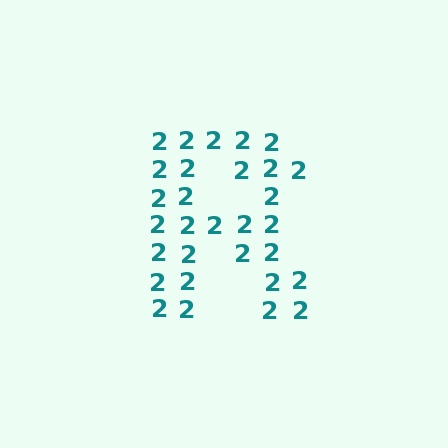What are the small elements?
The small elements are digit 2's.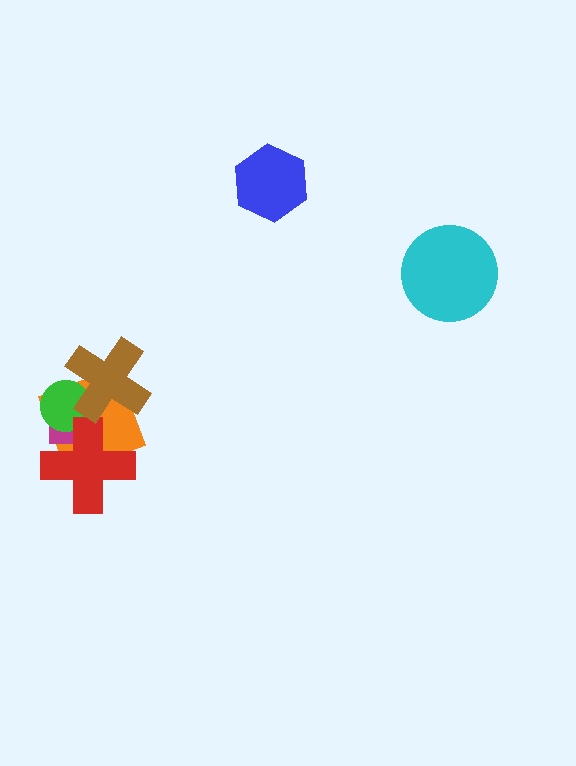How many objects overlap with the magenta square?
4 objects overlap with the magenta square.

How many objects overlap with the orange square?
4 objects overlap with the orange square.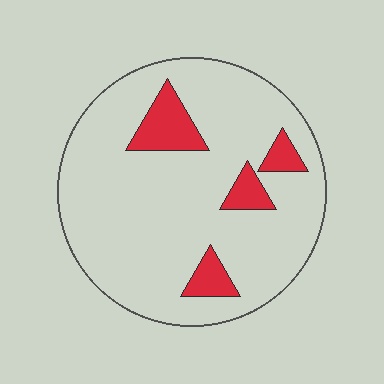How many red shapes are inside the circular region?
4.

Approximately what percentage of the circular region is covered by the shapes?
Approximately 15%.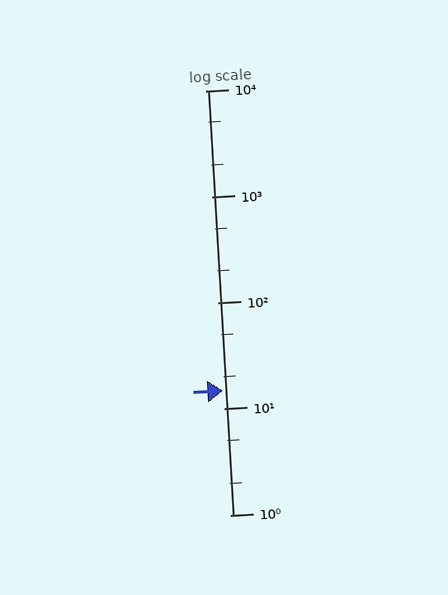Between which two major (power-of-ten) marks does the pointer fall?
The pointer is between 10 and 100.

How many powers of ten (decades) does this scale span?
The scale spans 4 decades, from 1 to 10000.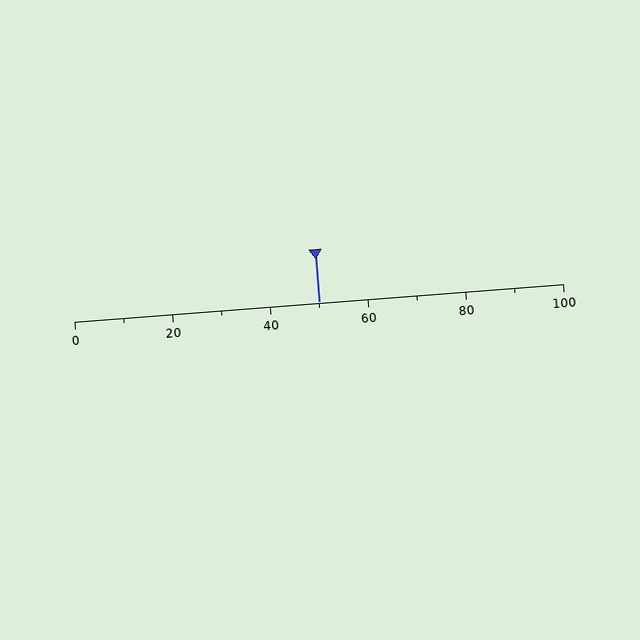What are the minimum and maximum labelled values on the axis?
The axis runs from 0 to 100.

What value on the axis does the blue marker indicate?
The marker indicates approximately 50.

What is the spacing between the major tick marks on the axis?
The major ticks are spaced 20 apart.